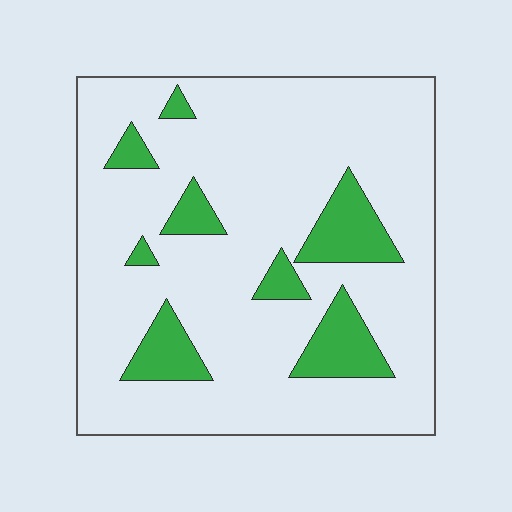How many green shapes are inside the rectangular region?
8.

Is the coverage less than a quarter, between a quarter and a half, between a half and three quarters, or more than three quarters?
Less than a quarter.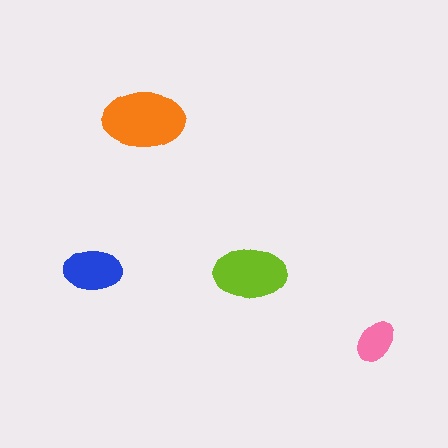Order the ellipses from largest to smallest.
the orange one, the lime one, the blue one, the pink one.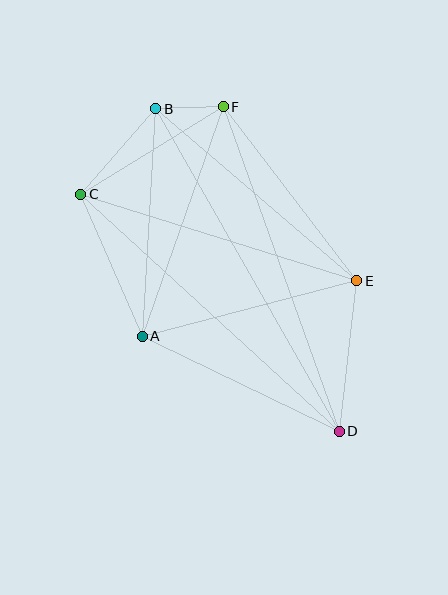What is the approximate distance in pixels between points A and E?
The distance between A and E is approximately 221 pixels.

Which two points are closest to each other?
Points B and F are closest to each other.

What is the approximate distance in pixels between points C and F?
The distance between C and F is approximately 167 pixels.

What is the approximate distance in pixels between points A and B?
The distance between A and B is approximately 228 pixels.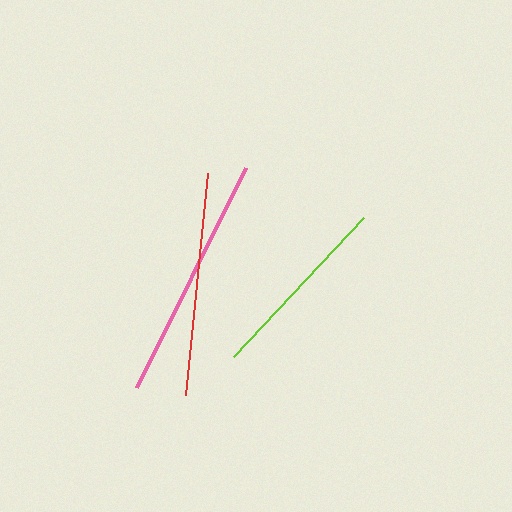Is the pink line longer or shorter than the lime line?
The pink line is longer than the lime line.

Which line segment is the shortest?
The lime line is the shortest at approximately 190 pixels.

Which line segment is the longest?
The pink line is the longest at approximately 246 pixels.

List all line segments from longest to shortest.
From longest to shortest: pink, red, lime.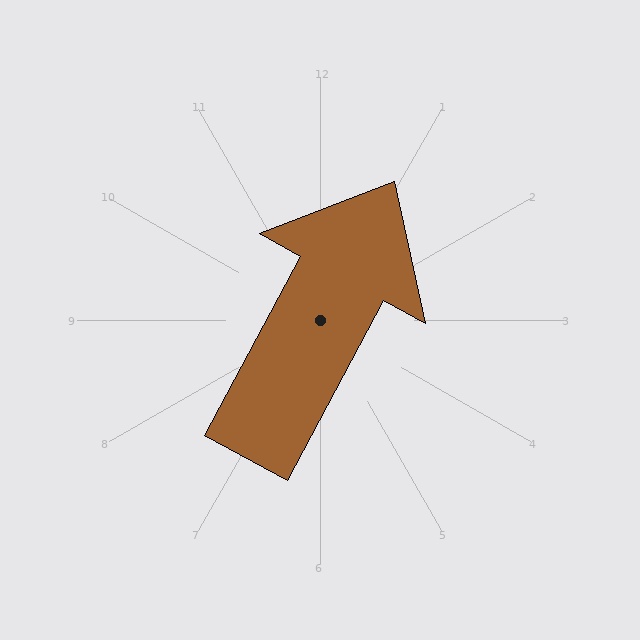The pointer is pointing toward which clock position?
Roughly 1 o'clock.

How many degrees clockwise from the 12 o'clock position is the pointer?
Approximately 28 degrees.